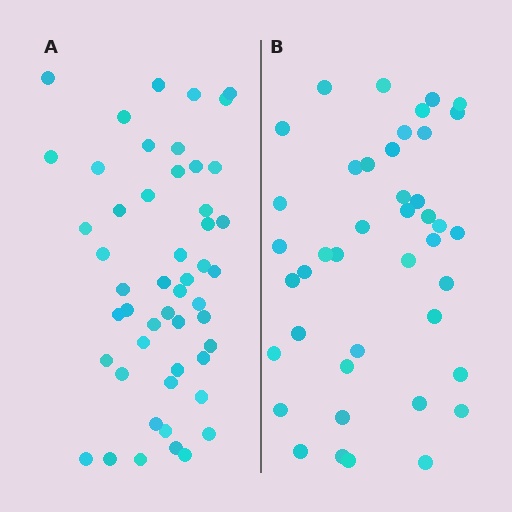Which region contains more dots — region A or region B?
Region A (the left region) has more dots.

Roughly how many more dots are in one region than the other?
Region A has roughly 8 or so more dots than region B.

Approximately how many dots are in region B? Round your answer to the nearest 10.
About 40 dots. (The exact count is 42, which rounds to 40.)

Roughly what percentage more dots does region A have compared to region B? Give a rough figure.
About 20% more.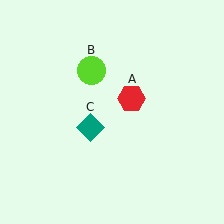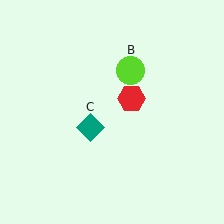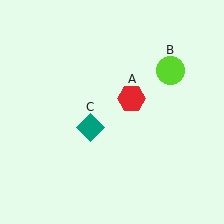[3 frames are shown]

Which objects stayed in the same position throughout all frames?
Red hexagon (object A) and teal diamond (object C) remained stationary.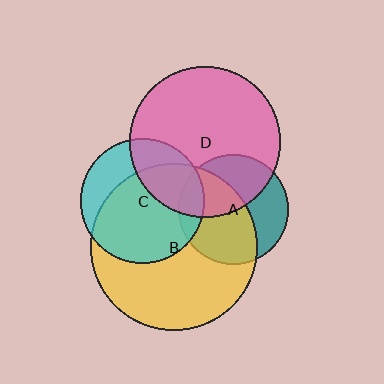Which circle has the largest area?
Circle B (yellow).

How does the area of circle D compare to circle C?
Approximately 1.5 times.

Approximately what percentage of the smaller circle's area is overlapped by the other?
Approximately 15%.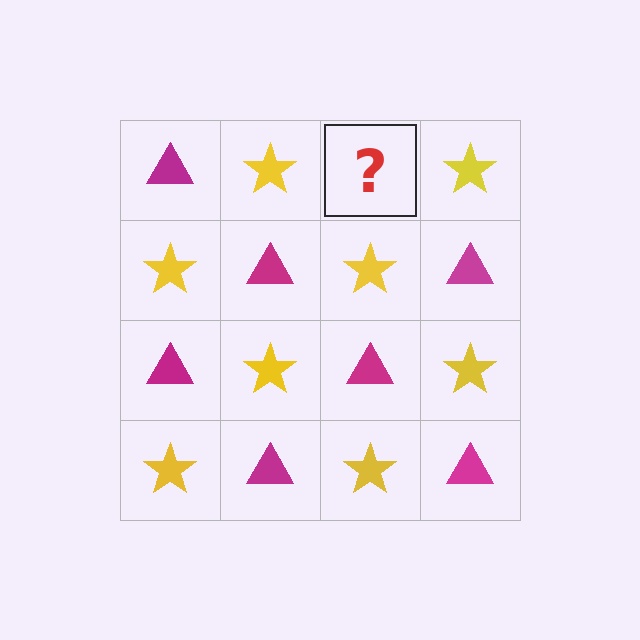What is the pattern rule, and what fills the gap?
The rule is that it alternates magenta triangle and yellow star in a checkerboard pattern. The gap should be filled with a magenta triangle.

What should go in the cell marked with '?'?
The missing cell should contain a magenta triangle.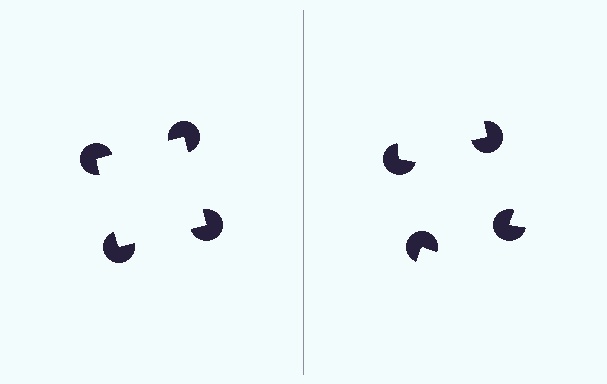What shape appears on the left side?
An illusory square.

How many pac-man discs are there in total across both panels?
8 — 4 on each side.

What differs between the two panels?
The pac-man discs are positioned identically on both sides; only the wedge orientations differ. On the left they align to a square; on the right they are misaligned.